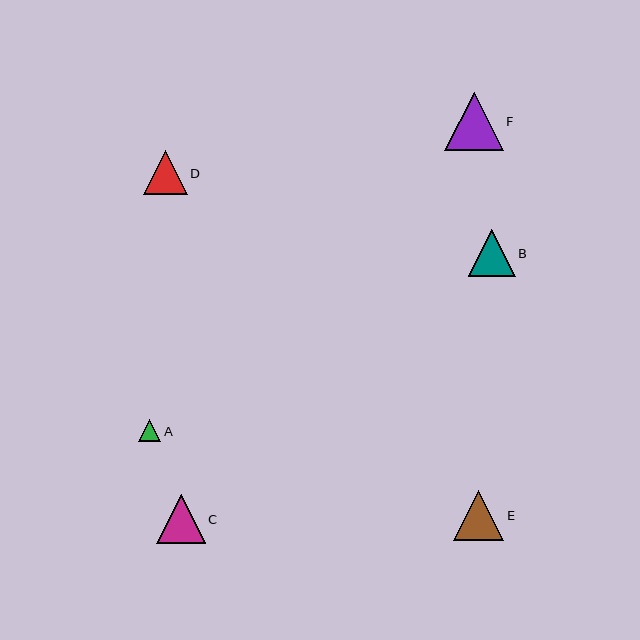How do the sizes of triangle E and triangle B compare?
Triangle E and triangle B are approximately the same size.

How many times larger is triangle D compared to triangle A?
Triangle D is approximately 1.9 times the size of triangle A.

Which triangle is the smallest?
Triangle A is the smallest with a size of approximately 23 pixels.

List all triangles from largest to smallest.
From largest to smallest: F, E, C, B, D, A.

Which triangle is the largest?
Triangle F is the largest with a size of approximately 58 pixels.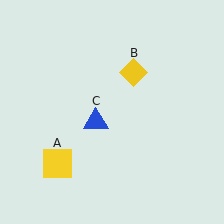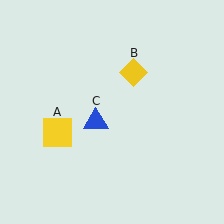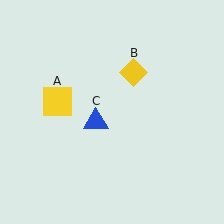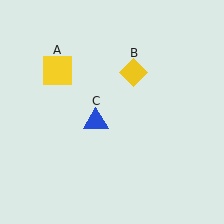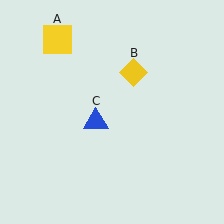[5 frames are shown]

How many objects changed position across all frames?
1 object changed position: yellow square (object A).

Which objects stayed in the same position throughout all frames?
Yellow diamond (object B) and blue triangle (object C) remained stationary.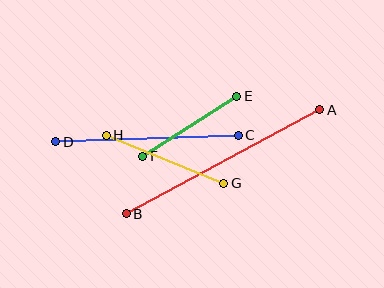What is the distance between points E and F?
The distance is approximately 112 pixels.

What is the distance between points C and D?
The distance is approximately 183 pixels.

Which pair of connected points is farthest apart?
Points A and B are farthest apart.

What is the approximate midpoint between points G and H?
The midpoint is at approximately (165, 159) pixels.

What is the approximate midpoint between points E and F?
The midpoint is at approximately (190, 126) pixels.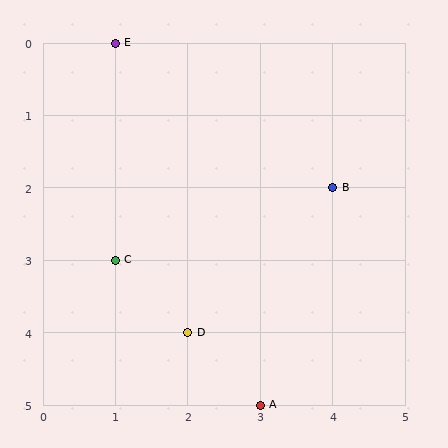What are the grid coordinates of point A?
Point A is at grid coordinates (3, 5).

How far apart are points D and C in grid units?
Points D and C are 1 column and 1 row apart (about 1.4 grid units diagonally).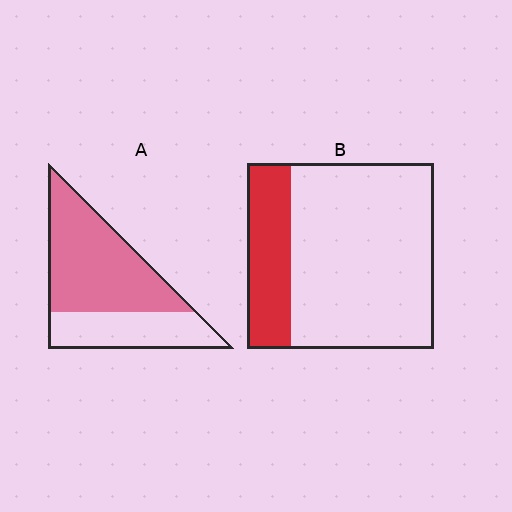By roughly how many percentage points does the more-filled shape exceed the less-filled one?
By roughly 40 percentage points (A over B).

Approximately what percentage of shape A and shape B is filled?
A is approximately 65% and B is approximately 25%.